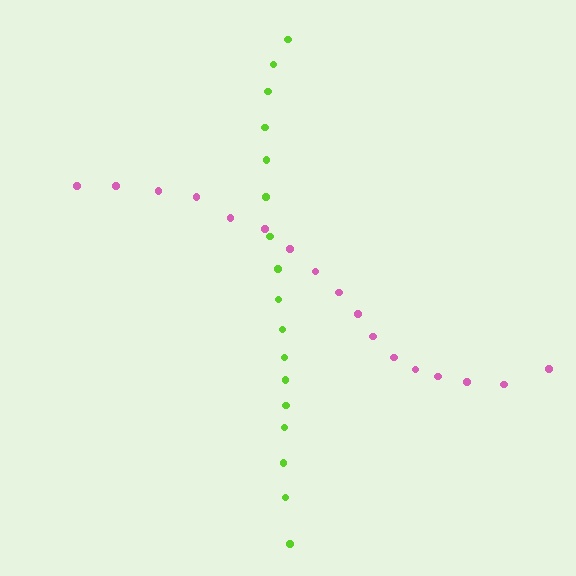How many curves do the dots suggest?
There are 2 distinct paths.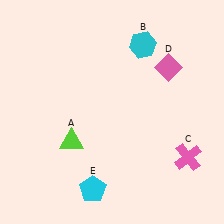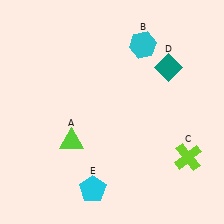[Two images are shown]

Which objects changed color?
C changed from pink to lime. D changed from pink to teal.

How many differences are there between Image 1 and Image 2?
There are 2 differences between the two images.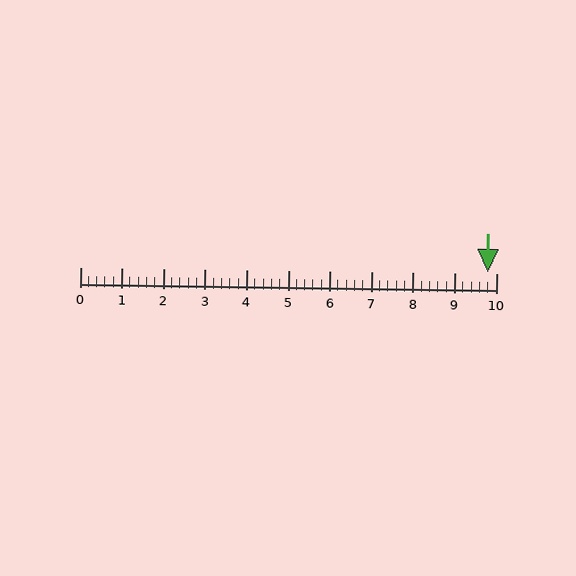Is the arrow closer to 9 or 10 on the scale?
The arrow is closer to 10.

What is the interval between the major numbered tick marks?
The major tick marks are spaced 1 units apart.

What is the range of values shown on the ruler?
The ruler shows values from 0 to 10.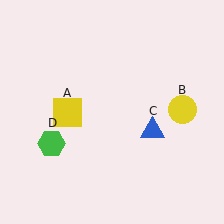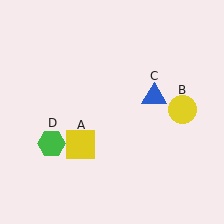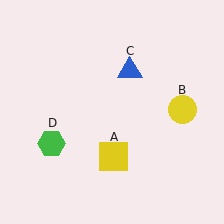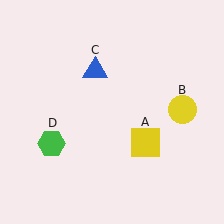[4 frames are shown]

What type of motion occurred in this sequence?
The yellow square (object A), blue triangle (object C) rotated counterclockwise around the center of the scene.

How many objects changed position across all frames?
2 objects changed position: yellow square (object A), blue triangle (object C).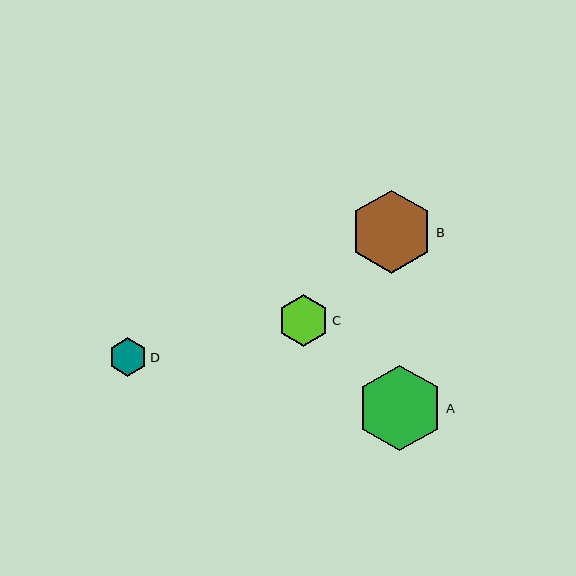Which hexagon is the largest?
Hexagon A is the largest with a size of approximately 86 pixels.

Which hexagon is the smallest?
Hexagon D is the smallest with a size of approximately 38 pixels.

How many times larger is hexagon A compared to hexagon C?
Hexagon A is approximately 1.7 times the size of hexagon C.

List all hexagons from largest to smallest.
From largest to smallest: A, B, C, D.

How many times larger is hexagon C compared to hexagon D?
Hexagon C is approximately 1.3 times the size of hexagon D.